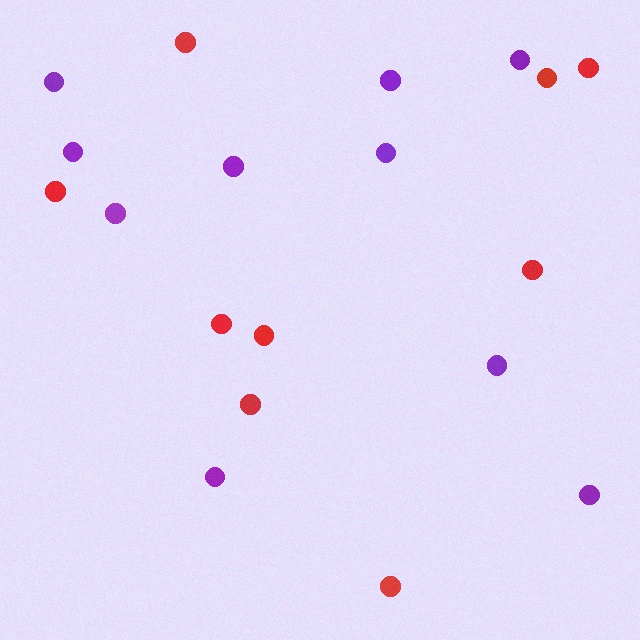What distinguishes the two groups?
There are 2 groups: one group of purple circles (10) and one group of red circles (9).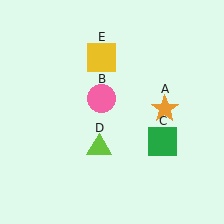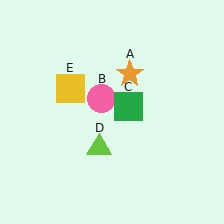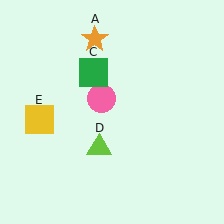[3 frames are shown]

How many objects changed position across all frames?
3 objects changed position: orange star (object A), green square (object C), yellow square (object E).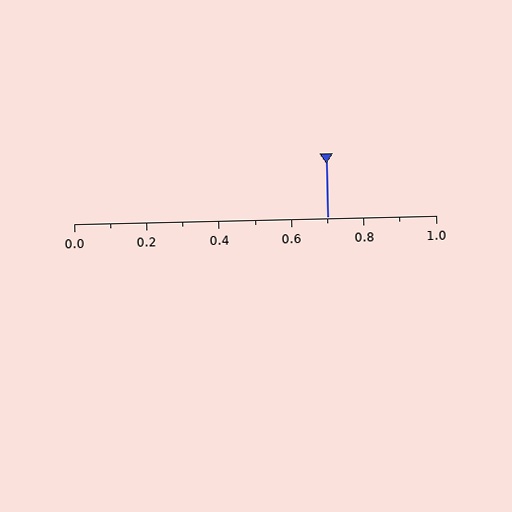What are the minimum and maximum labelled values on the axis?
The axis runs from 0.0 to 1.0.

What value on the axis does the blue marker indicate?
The marker indicates approximately 0.7.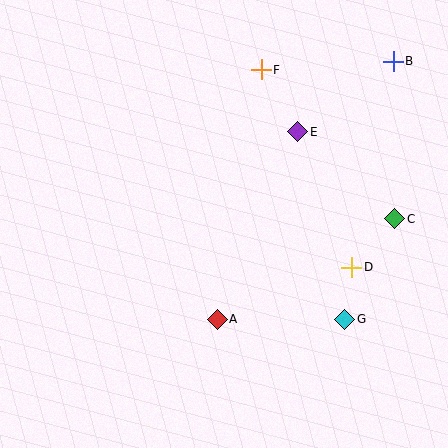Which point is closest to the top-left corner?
Point F is closest to the top-left corner.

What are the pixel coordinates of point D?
Point D is at (352, 267).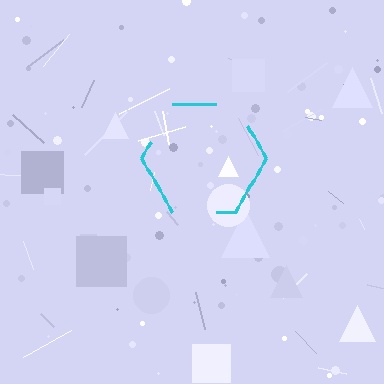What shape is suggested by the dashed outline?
The dashed outline suggests a hexagon.